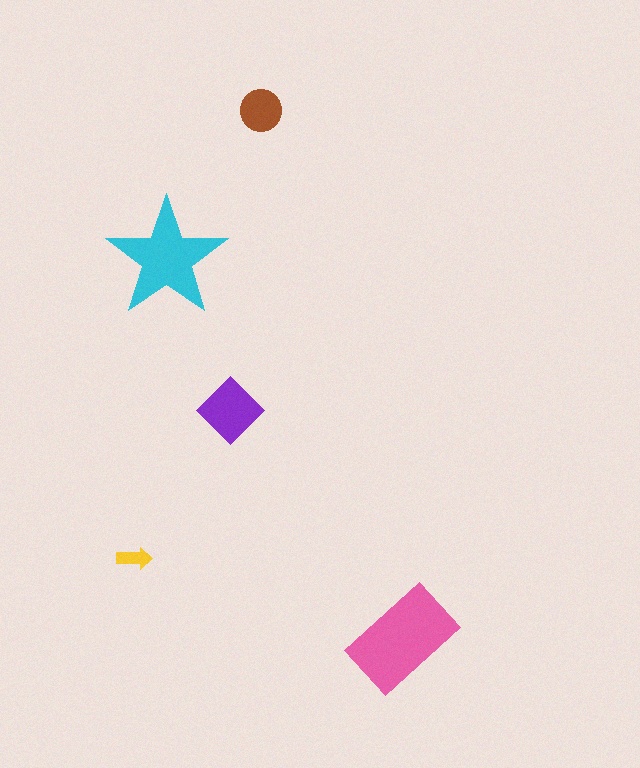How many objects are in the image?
There are 5 objects in the image.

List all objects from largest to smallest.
The pink rectangle, the cyan star, the purple diamond, the brown circle, the yellow arrow.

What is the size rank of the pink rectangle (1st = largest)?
1st.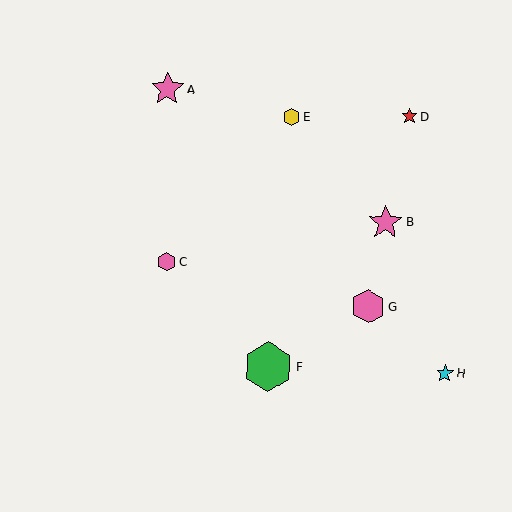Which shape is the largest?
The green hexagon (labeled F) is the largest.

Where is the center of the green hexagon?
The center of the green hexagon is at (268, 367).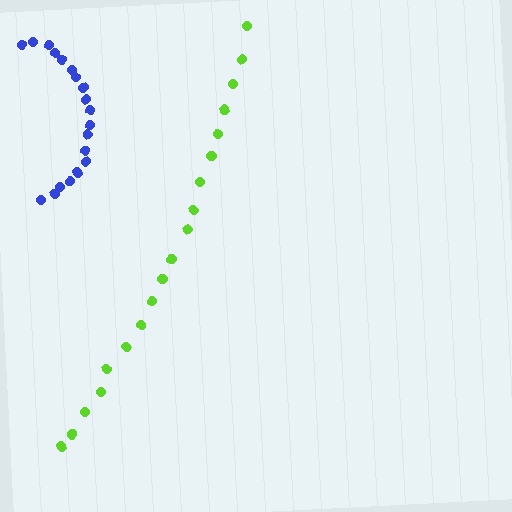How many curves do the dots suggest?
There are 2 distinct paths.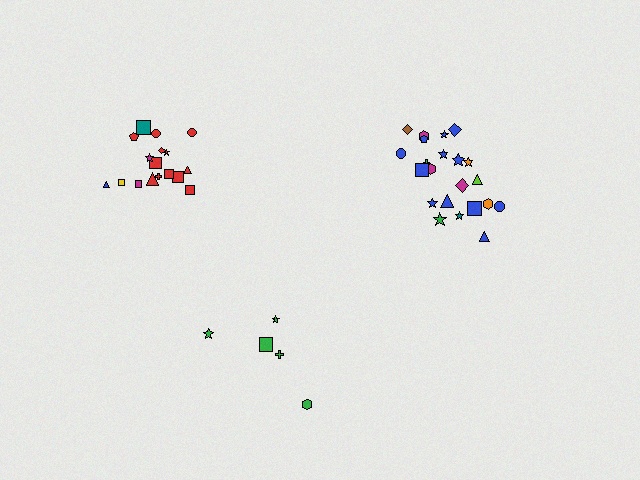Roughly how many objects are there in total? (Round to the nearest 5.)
Roughly 45 objects in total.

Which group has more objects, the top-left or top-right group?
The top-right group.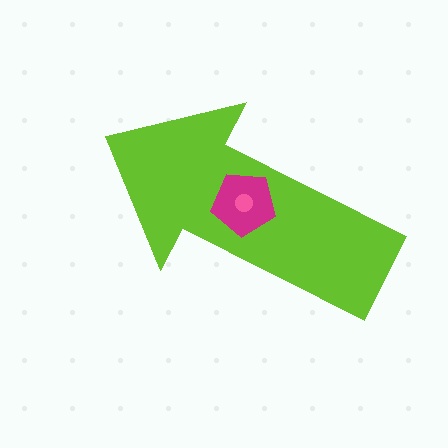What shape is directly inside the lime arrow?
The magenta pentagon.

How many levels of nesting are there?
3.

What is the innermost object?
The pink circle.